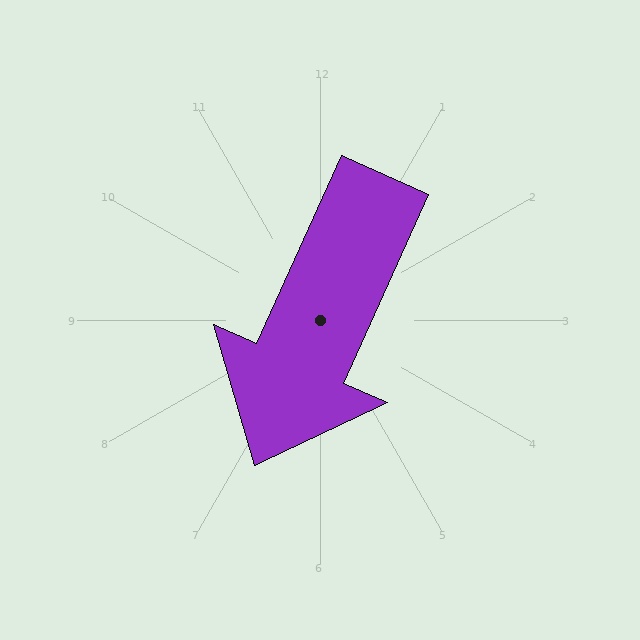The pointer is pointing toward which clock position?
Roughly 7 o'clock.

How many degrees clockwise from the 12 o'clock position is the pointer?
Approximately 204 degrees.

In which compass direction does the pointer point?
Southwest.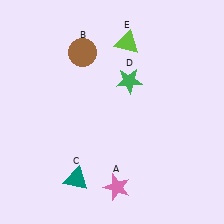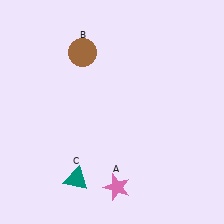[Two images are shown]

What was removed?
The lime triangle (E), the green star (D) were removed in Image 2.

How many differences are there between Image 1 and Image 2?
There are 2 differences between the two images.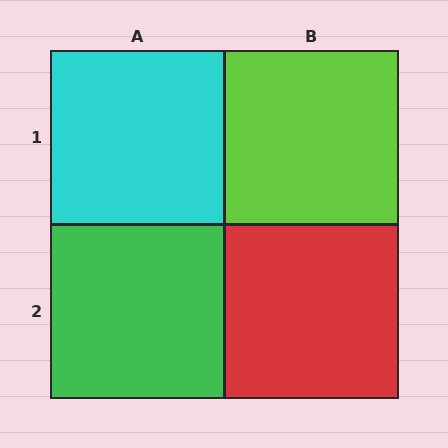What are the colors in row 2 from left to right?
Green, red.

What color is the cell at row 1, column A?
Cyan.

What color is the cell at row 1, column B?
Lime.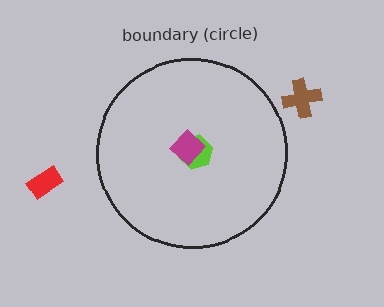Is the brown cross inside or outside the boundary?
Outside.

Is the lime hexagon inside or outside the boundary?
Inside.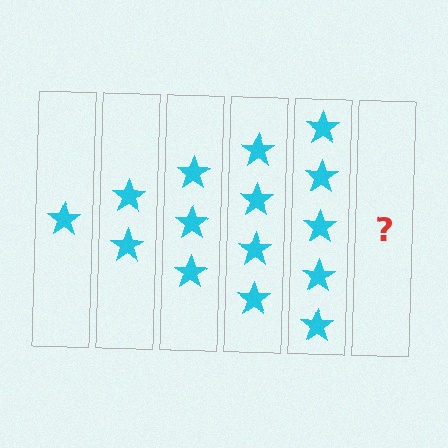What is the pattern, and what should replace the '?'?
The pattern is that each step adds one more star. The '?' should be 6 stars.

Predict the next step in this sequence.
The next step is 6 stars.